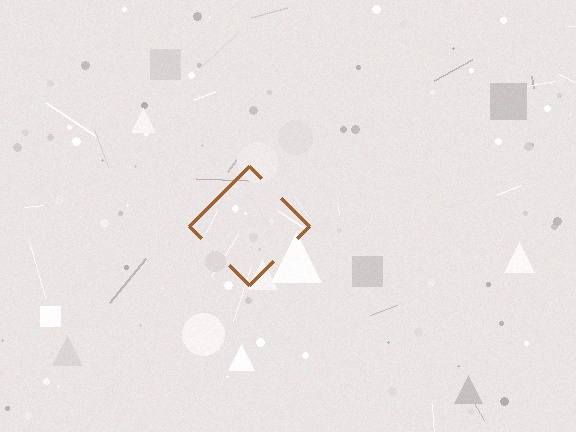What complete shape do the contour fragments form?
The contour fragments form a diamond.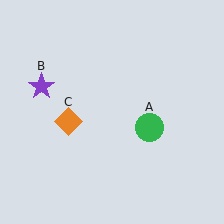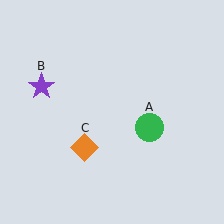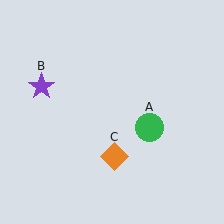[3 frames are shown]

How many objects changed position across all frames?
1 object changed position: orange diamond (object C).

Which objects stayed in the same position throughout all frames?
Green circle (object A) and purple star (object B) remained stationary.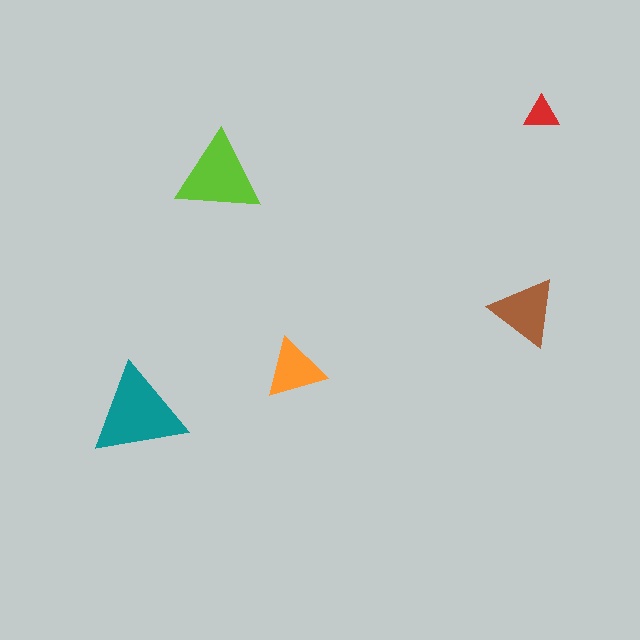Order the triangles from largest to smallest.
the teal one, the lime one, the brown one, the orange one, the red one.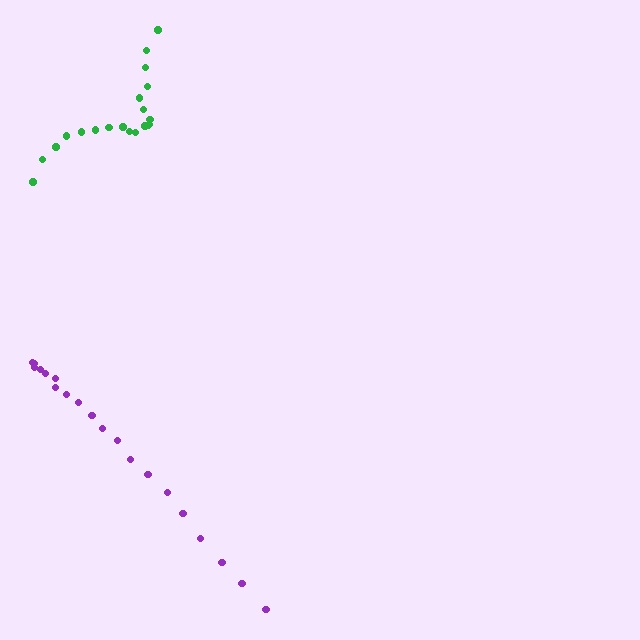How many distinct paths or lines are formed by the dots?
There are 2 distinct paths.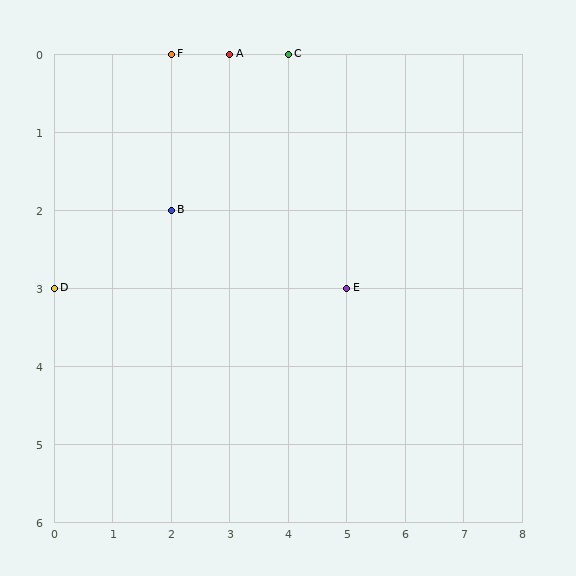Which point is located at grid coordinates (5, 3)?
Point E is at (5, 3).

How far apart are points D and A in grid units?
Points D and A are 3 columns and 3 rows apart (about 4.2 grid units diagonally).